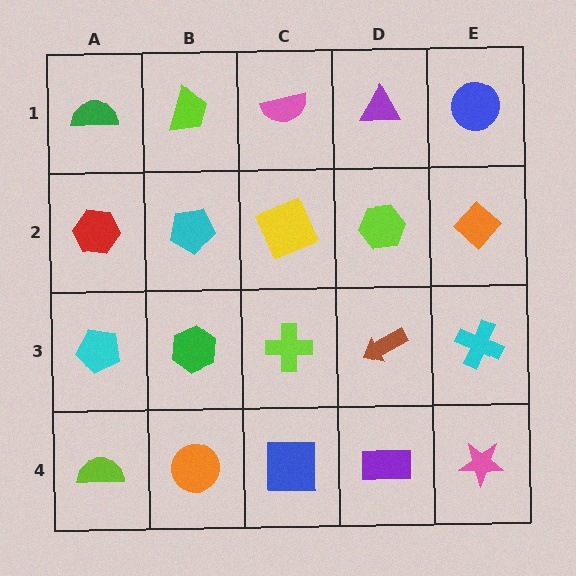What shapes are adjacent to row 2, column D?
A purple triangle (row 1, column D), a brown arrow (row 3, column D), a yellow square (row 2, column C), an orange diamond (row 2, column E).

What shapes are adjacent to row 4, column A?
A cyan pentagon (row 3, column A), an orange circle (row 4, column B).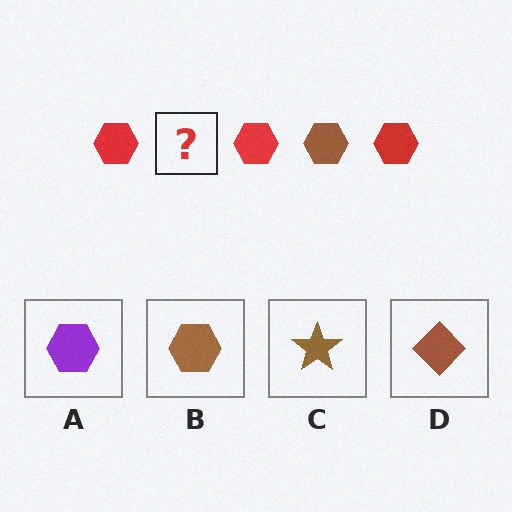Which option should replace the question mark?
Option B.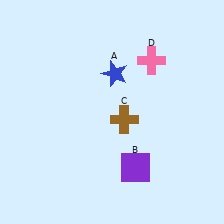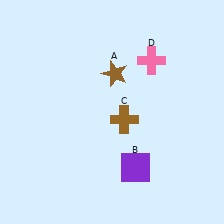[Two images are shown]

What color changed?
The star (A) changed from blue in Image 1 to brown in Image 2.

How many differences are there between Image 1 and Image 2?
There is 1 difference between the two images.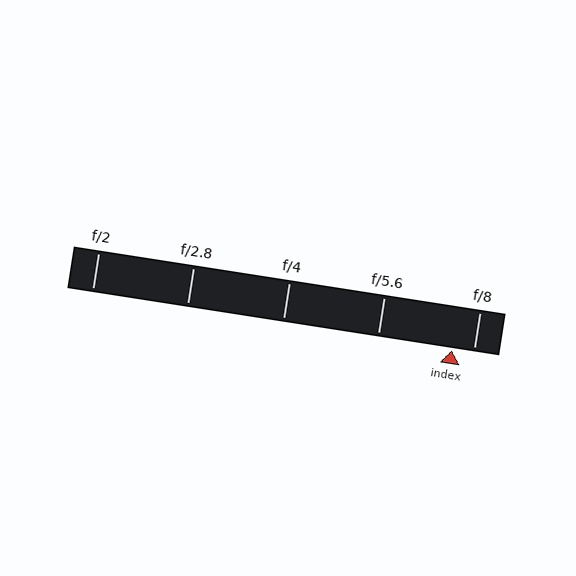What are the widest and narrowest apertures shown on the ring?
The widest aperture shown is f/2 and the narrowest is f/8.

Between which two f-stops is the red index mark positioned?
The index mark is between f/5.6 and f/8.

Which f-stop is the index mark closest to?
The index mark is closest to f/8.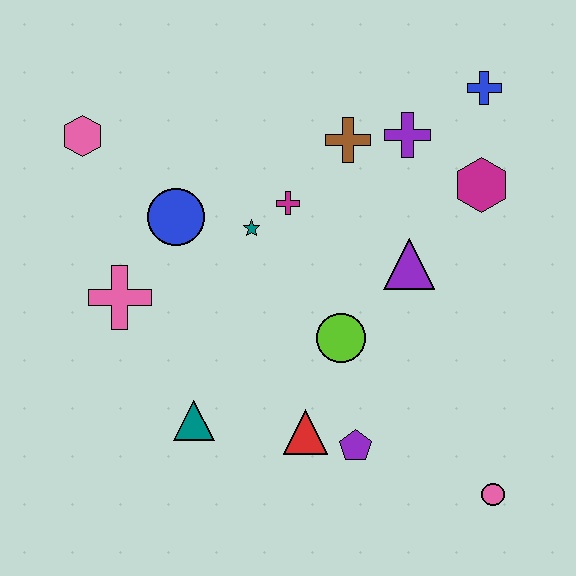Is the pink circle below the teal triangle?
Yes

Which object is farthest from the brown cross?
The pink circle is farthest from the brown cross.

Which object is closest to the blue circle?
The teal star is closest to the blue circle.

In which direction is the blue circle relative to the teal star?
The blue circle is to the left of the teal star.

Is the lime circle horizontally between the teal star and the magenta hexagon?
Yes